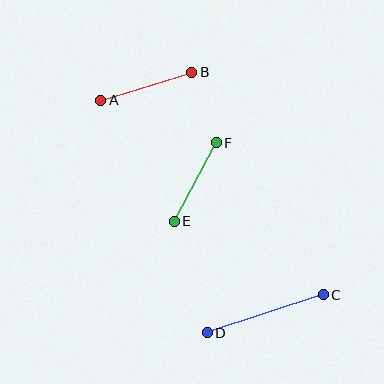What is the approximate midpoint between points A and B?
The midpoint is at approximately (146, 86) pixels.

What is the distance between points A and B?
The distance is approximately 95 pixels.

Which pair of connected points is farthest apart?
Points C and D are farthest apart.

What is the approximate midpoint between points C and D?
The midpoint is at approximately (265, 314) pixels.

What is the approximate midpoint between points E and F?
The midpoint is at approximately (195, 182) pixels.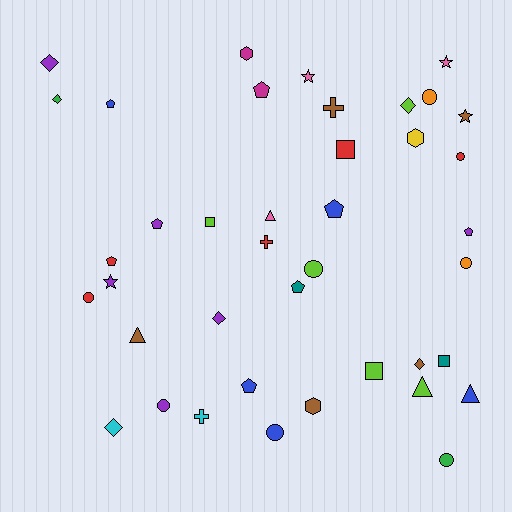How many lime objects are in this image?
There are 5 lime objects.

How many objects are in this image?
There are 40 objects.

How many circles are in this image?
There are 8 circles.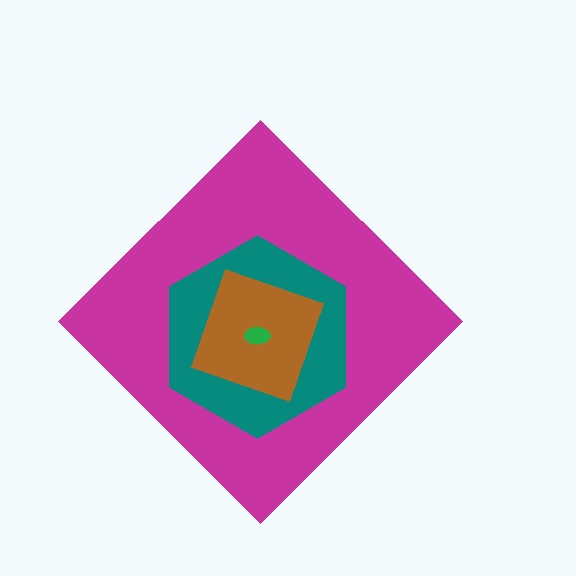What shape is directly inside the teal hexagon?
The brown square.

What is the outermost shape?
The magenta diamond.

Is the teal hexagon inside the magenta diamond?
Yes.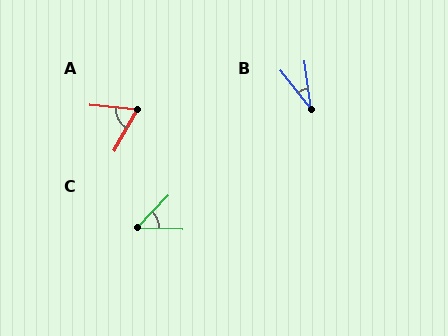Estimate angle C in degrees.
Approximately 48 degrees.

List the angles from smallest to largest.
B (32°), C (48°), A (66°).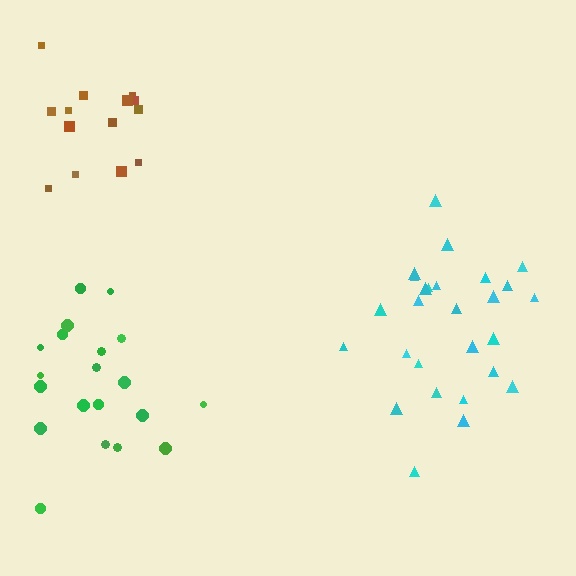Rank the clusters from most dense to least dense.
brown, cyan, green.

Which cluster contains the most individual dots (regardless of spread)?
Cyan (28).